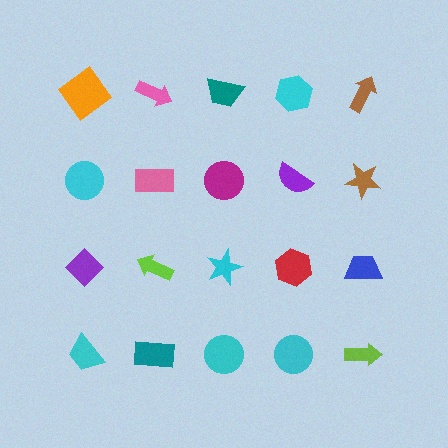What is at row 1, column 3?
A teal trapezoid.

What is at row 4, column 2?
A teal rectangle.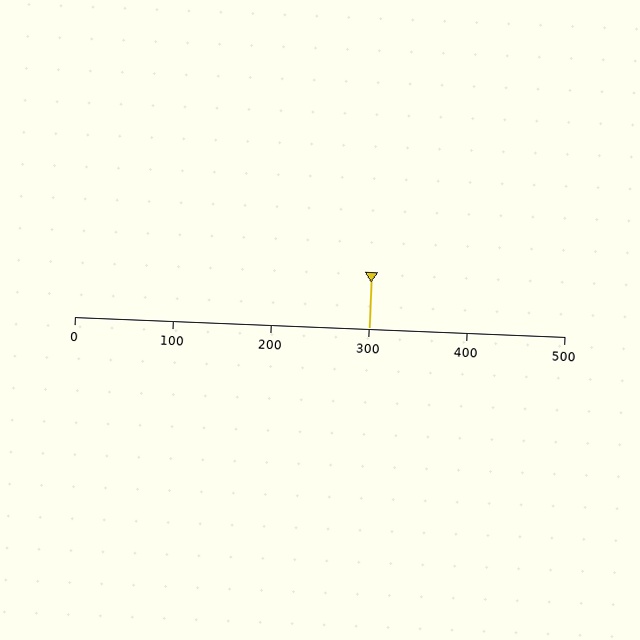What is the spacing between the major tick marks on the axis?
The major ticks are spaced 100 apart.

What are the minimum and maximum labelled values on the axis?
The axis runs from 0 to 500.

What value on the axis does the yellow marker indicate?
The marker indicates approximately 300.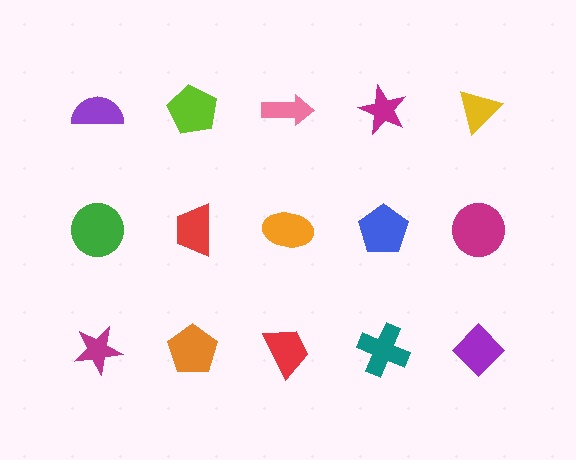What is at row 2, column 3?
An orange ellipse.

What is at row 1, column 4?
A magenta star.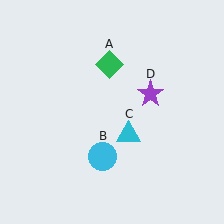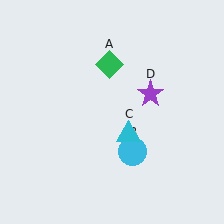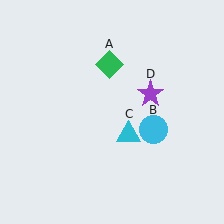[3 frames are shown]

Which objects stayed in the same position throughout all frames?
Green diamond (object A) and cyan triangle (object C) and purple star (object D) remained stationary.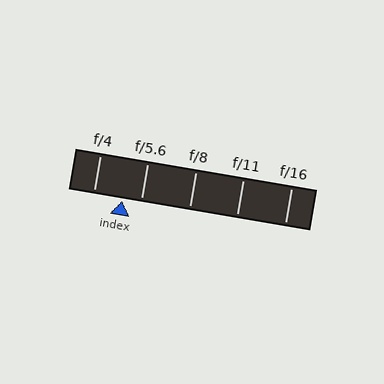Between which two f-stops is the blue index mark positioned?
The index mark is between f/4 and f/5.6.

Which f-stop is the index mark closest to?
The index mark is closest to f/5.6.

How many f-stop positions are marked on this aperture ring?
There are 5 f-stop positions marked.